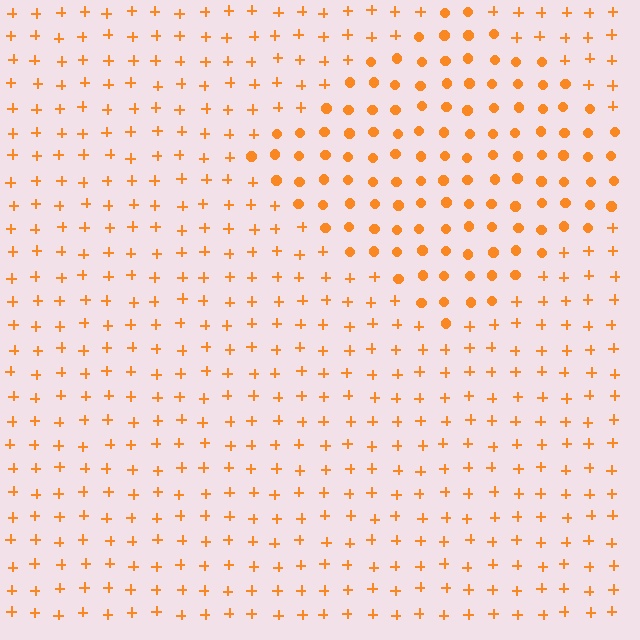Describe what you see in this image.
The image is filled with small orange elements arranged in a uniform grid. A diamond-shaped region contains circles, while the surrounding area contains plus signs. The boundary is defined purely by the change in element shape.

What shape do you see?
I see a diamond.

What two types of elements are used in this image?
The image uses circles inside the diamond region and plus signs outside it.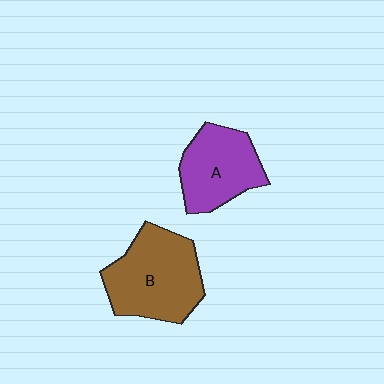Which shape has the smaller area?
Shape A (purple).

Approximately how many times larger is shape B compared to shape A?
Approximately 1.3 times.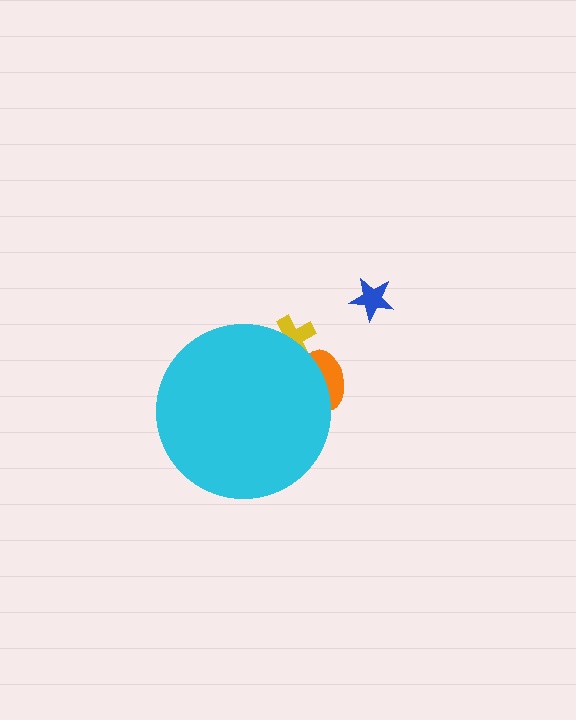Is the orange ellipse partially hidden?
Yes, the orange ellipse is partially hidden behind the cyan circle.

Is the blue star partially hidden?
No, the blue star is fully visible.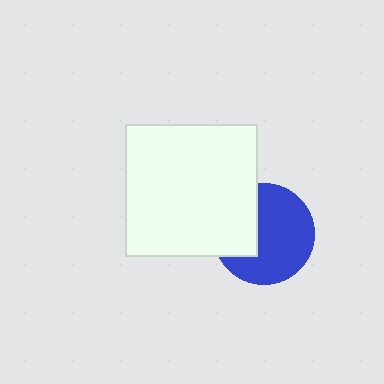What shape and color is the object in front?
The object in front is a white square.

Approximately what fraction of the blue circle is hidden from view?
Roughly 33% of the blue circle is hidden behind the white square.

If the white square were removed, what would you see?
You would see the complete blue circle.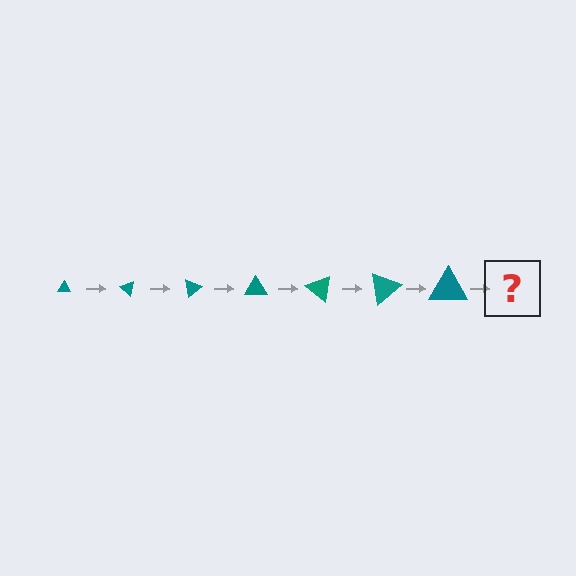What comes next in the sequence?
The next element should be a triangle, larger than the previous one and rotated 280 degrees from the start.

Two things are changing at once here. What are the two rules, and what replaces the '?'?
The two rules are that the triangle grows larger each step and it rotates 40 degrees each step. The '?' should be a triangle, larger than the previous one and rotated 280 degrees from the start.